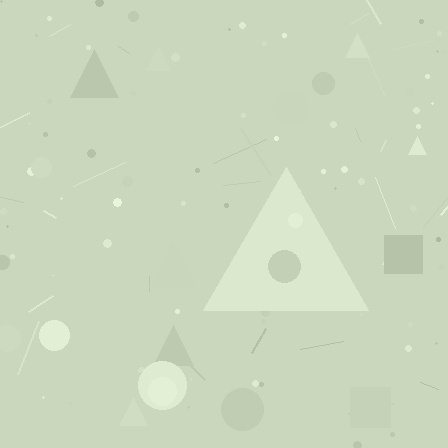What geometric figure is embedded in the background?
A triangle is embedded in the background.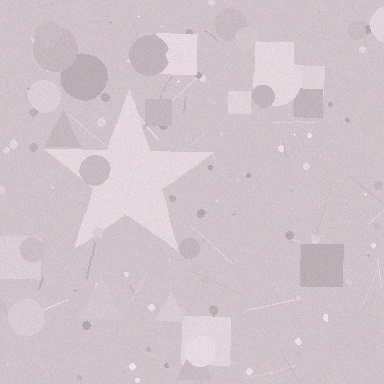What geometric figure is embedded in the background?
A star is embedded in the background.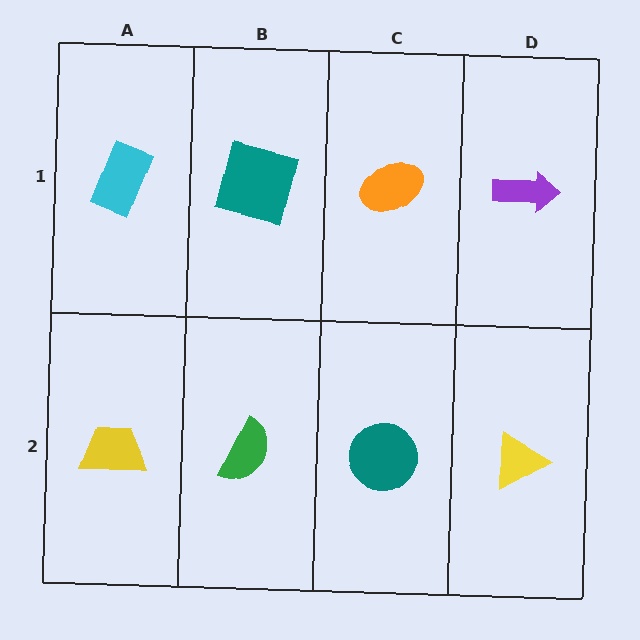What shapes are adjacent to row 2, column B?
A teal square (row 1, column B), a yellow trapezoid (row 2, column A), a teal circle (row 2, column C).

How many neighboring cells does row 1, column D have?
2.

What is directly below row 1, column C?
A teal circle.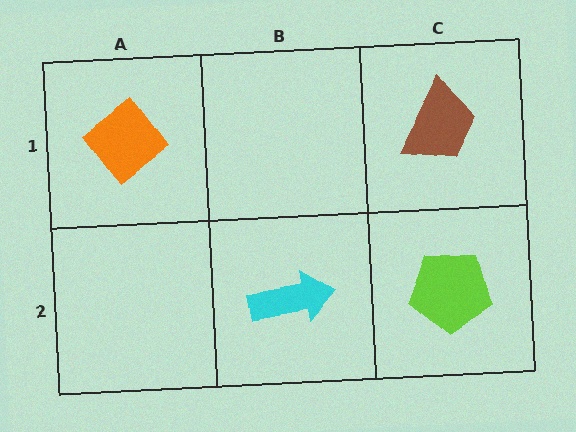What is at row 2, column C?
A lime pentagon.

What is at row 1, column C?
A brown trapezoid.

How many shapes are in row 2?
2 shapes.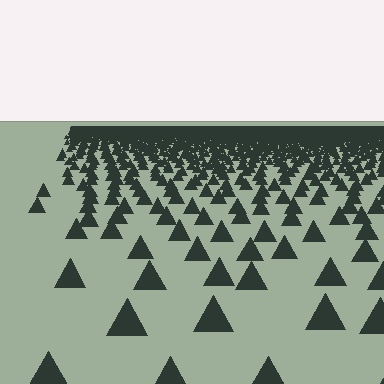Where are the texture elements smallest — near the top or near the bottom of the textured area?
Near the top.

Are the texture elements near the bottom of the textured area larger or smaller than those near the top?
Larger. Near the bottom, elements are closer to the viewer and appear at a bigger on-screen size.